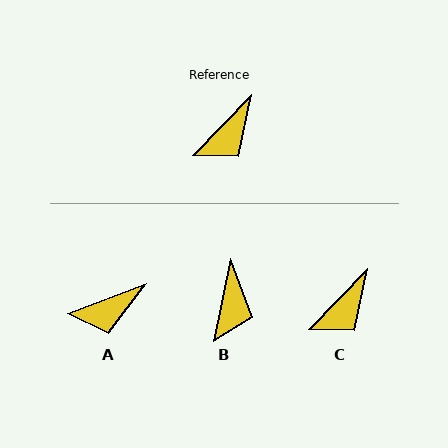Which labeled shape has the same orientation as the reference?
C.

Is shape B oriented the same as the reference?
No, it is off by about 32 degrees.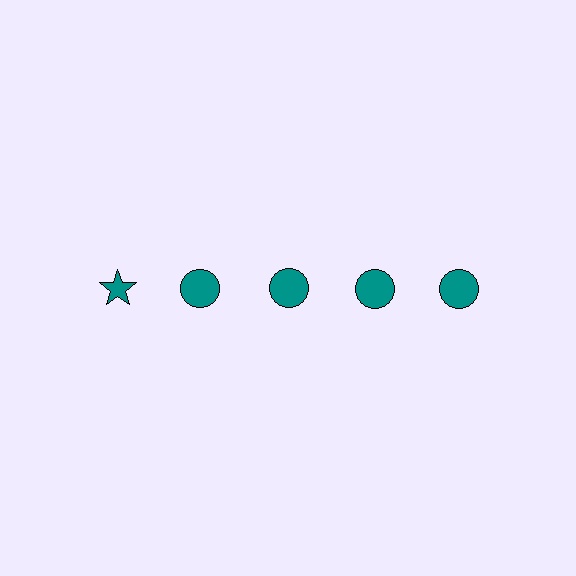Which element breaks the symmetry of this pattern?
The teal star in the top row, leftmost column breaks the symmetry. All other shapes are teal circles.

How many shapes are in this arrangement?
There are 5 shapes arranged in a grid pattern.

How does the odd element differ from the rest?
It has a different shape: star instead of circle.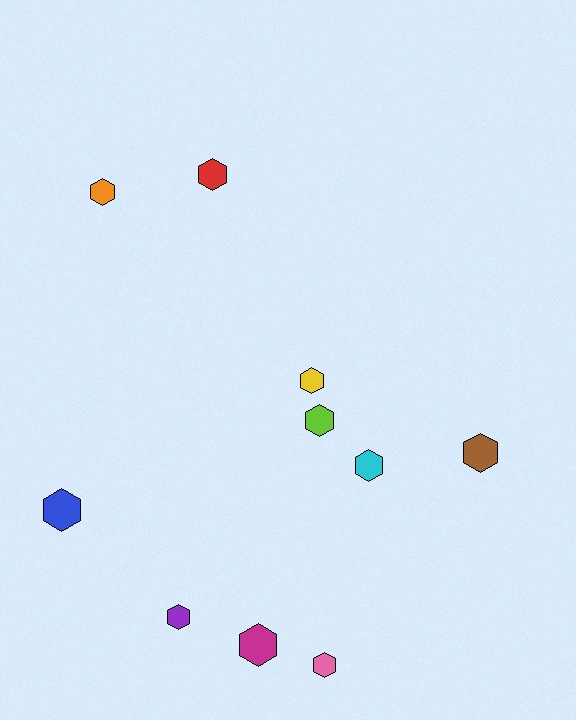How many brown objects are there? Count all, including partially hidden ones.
There is 1 brown object.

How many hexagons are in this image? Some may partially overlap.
There are 10 hexagons.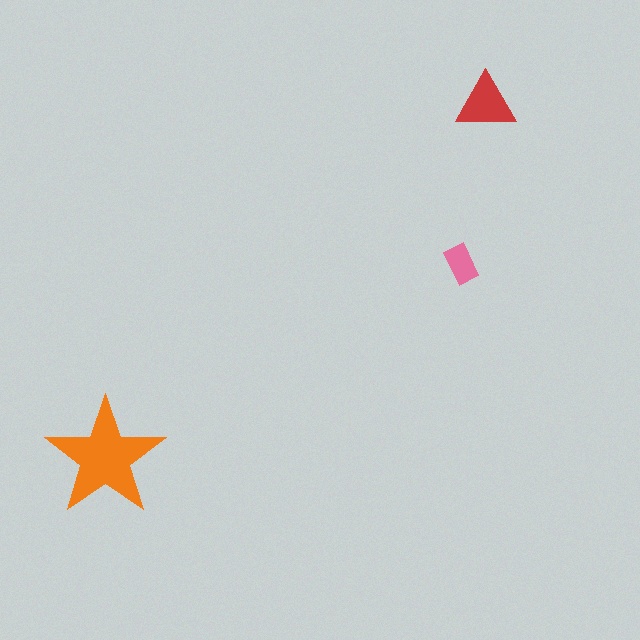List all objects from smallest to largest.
The pink rectangle, the red triangle, the orange star.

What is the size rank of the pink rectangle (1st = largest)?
3rd.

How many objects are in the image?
There are 3 objects in the image.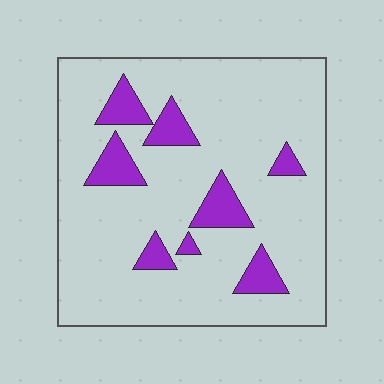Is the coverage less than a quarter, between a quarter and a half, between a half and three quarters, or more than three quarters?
Less than a quarter.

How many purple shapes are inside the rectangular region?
8.